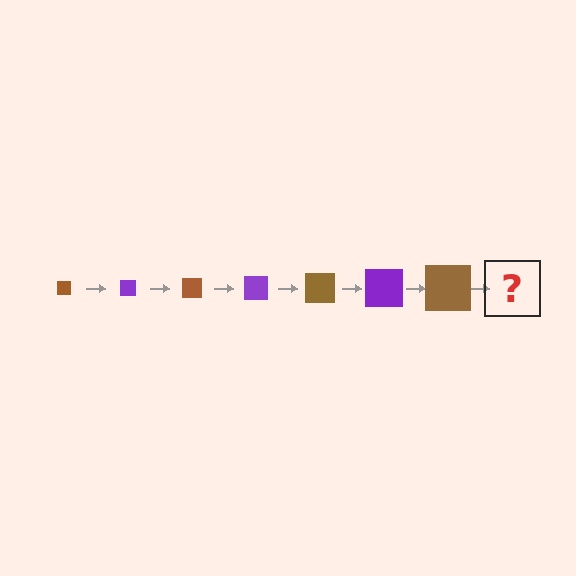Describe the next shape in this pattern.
It should be a purple square, larger than the previous one.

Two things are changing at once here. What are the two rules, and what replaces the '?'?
The two rules are that the square grows larger each step and the color cycles through brown and purple. The '?' should be a purple square, larger than the previous one.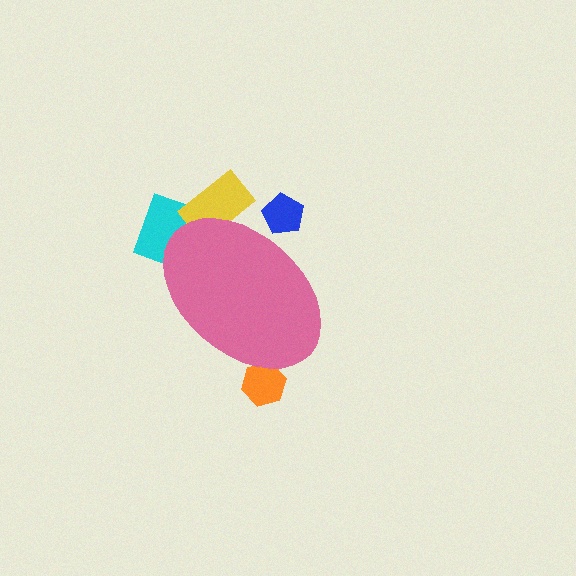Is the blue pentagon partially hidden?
Yes, the blue pentagon is partially hidden behind the pink ellipse.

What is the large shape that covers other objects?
A pink ellipse.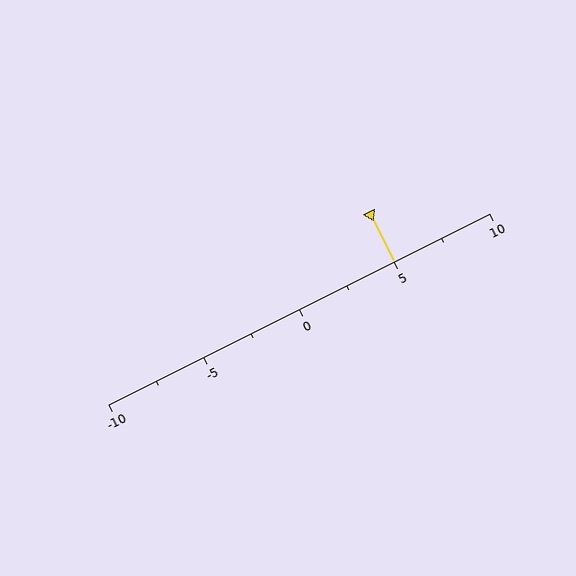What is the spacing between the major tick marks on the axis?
The major ticks are spaced 5 apart.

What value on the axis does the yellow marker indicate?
The marker indicates approximately 5.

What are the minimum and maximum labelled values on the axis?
The axis runs from -10 to 10.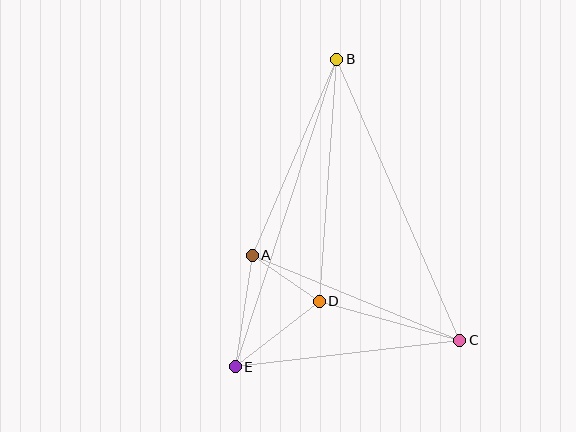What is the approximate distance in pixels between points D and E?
The distance between D and E is approximately 106 pixels.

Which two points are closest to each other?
Points A and D are closest to each other.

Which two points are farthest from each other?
Points B and E are farthest from each other.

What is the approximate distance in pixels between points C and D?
The distance between C and D is approximately 146 pixels.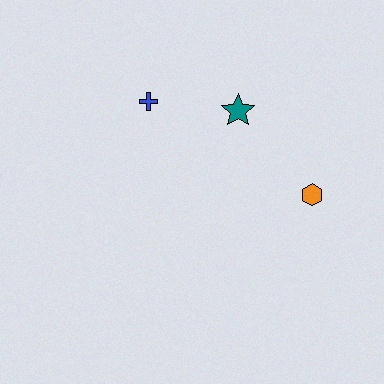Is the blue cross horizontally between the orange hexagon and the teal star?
No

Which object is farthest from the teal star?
The orange hexagon is farthest from the teal star.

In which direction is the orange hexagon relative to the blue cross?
The orange hexagon is to the right of the blue cross.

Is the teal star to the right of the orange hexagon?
No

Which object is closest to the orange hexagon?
The teal star is closest to the orange hexagon.